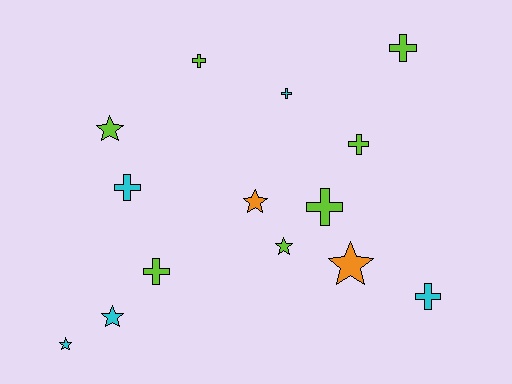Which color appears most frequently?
Lime, with 7 objects.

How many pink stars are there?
There are no pink stars.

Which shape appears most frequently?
Cross, with 8 objects.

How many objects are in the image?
There are 14 objects.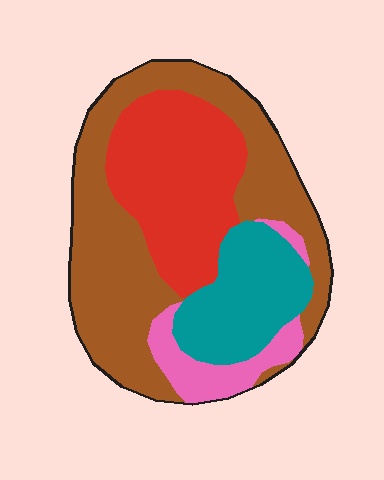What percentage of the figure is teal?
Teal takes up between a sixth and a third of the figure.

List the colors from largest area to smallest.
From largest to smallest: brown, red, teal, pink.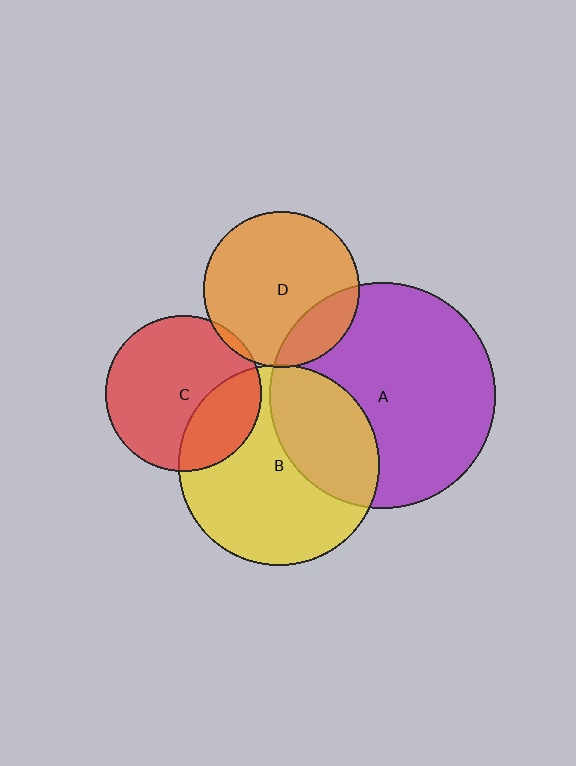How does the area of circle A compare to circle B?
Approximately 1.3 times.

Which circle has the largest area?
Circle A (purple).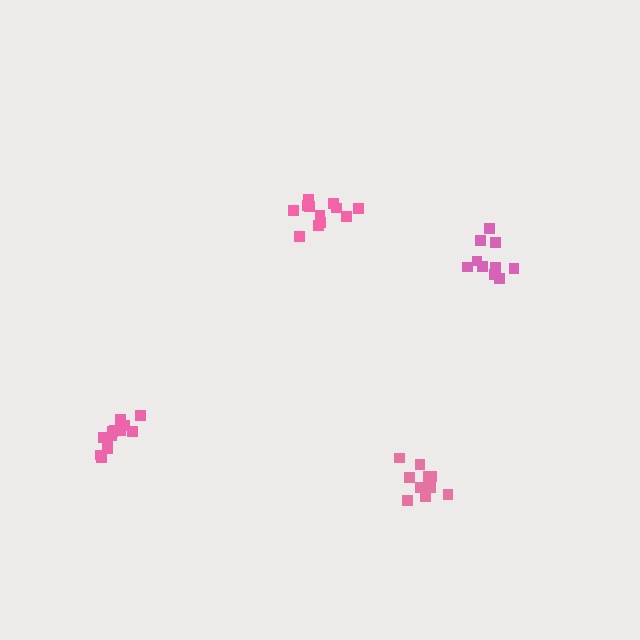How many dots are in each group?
Group 1: 12 dots, Group 2: 13 dots, Group 3: 11 dots, Group 4: 10 dots (46 total).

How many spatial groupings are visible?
There are 4 spatial groupings.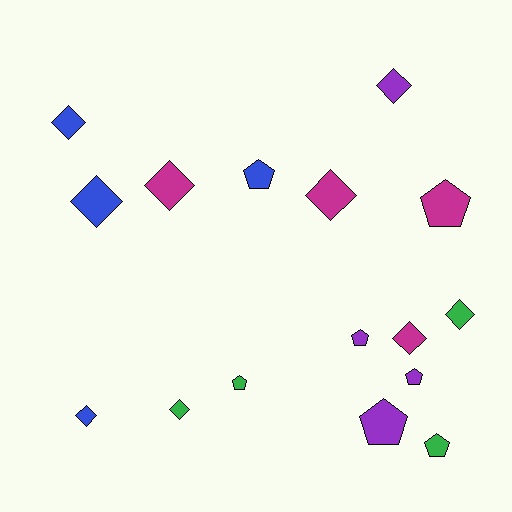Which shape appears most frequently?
Diamond, with 9 objects.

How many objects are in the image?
There are 16 objects.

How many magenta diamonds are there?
There are 3 magenta diamonds.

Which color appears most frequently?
Magenta, with 4 objects.